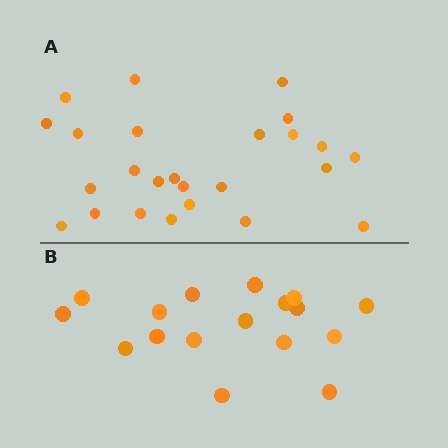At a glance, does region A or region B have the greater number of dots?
Region A (the top region) has more dots.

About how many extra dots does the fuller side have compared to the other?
Region A has roughly 8 or so more dots than region B.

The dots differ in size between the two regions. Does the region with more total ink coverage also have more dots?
No. Region B has more total ink coverage because its dots are larger, but region A actually contains more individual dots. Total area can be misleading — the number of items is what matters here.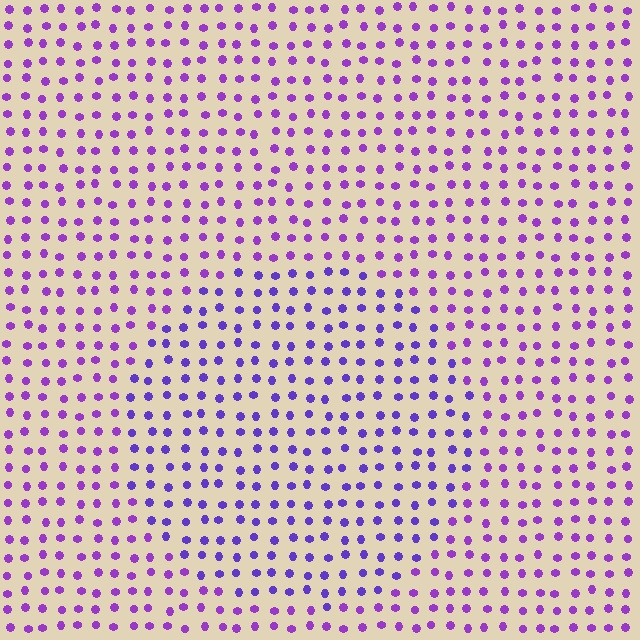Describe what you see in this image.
The image is filled with small purple elements in a uniform arrangement. A circle-shaped region is visible where the elements are tinted to a slightly different hue, forming a subtle color boundary.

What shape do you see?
I see a circle.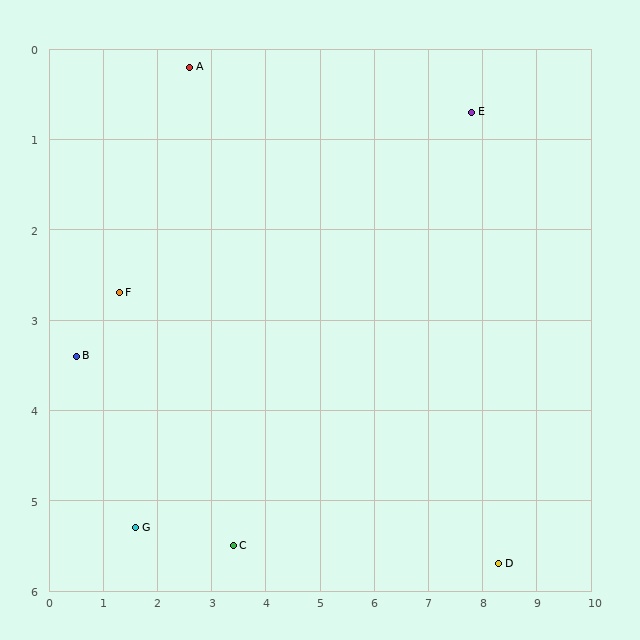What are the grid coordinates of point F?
Point F is at approximately (1.3, 2.7).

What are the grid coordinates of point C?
Point C is at approximately (3.4, 5.5).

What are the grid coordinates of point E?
Point E is at approximately (7.8, 0.7).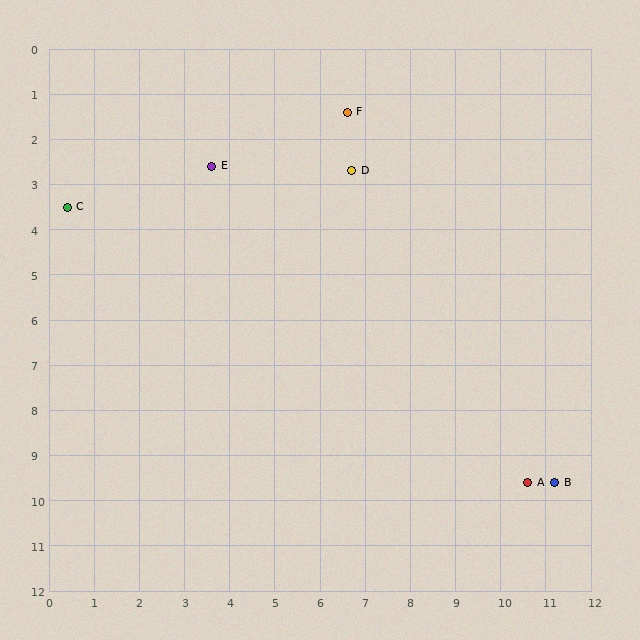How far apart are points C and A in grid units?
Points C and A are about 11.9 grid units apart.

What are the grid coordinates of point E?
Point E is at approximately (3.6, 2.6).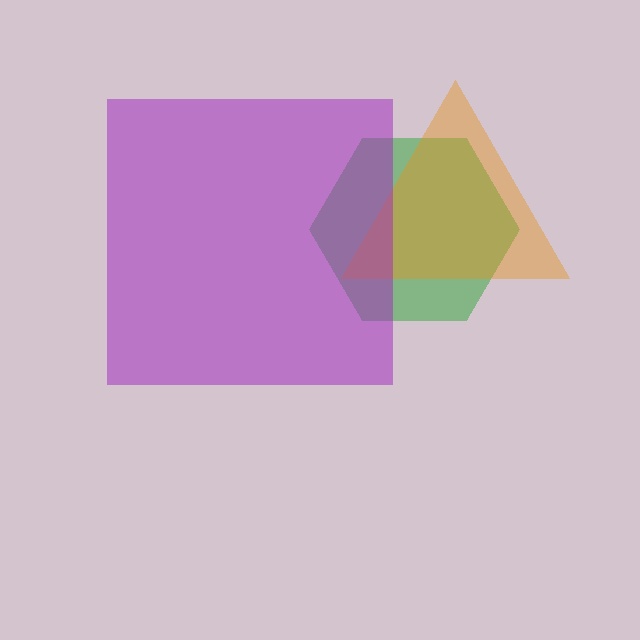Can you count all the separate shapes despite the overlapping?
Yes, there are 3 separate shapes.